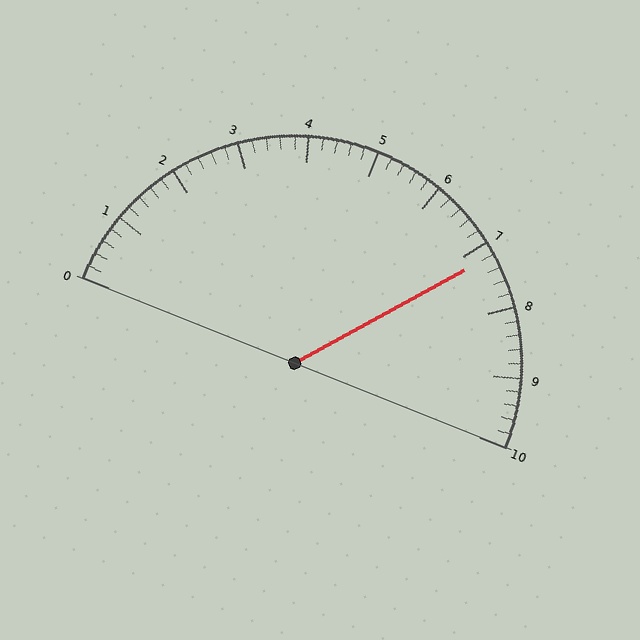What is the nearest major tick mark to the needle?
The nearest major tick mark is 7.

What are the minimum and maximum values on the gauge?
The gauge ranges from 0 to 10.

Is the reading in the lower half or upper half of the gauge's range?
The reading is in the upper half of the range (0 to 10).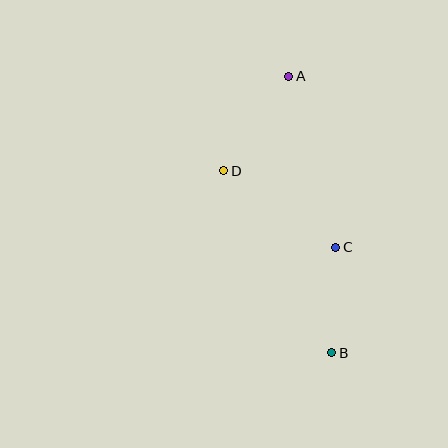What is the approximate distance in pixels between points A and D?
The distance between A and D is approximately 114 pixels.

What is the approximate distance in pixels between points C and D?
The distance between C and D is approximately 135 pixels.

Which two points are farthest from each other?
Points A and B are farthest from each other.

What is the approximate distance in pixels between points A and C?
The distance between A and C is approximately 177 pixels.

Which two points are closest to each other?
Points B and C are closest to each other.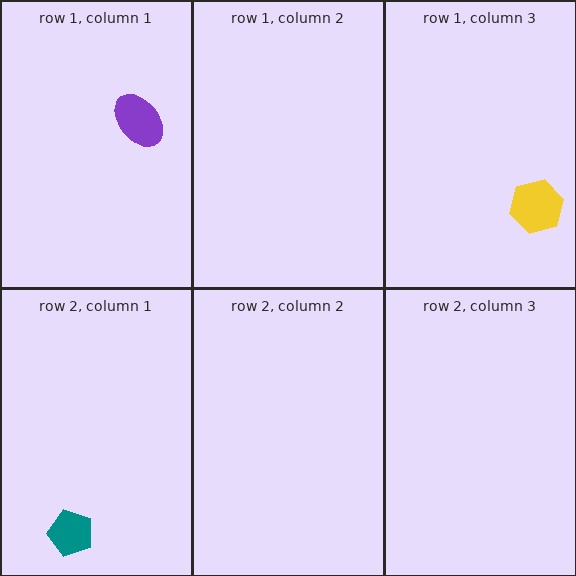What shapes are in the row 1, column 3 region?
The yellow hexagon.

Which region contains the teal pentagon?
The row 2, column 1 region.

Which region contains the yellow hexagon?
The row 1, column 3 region.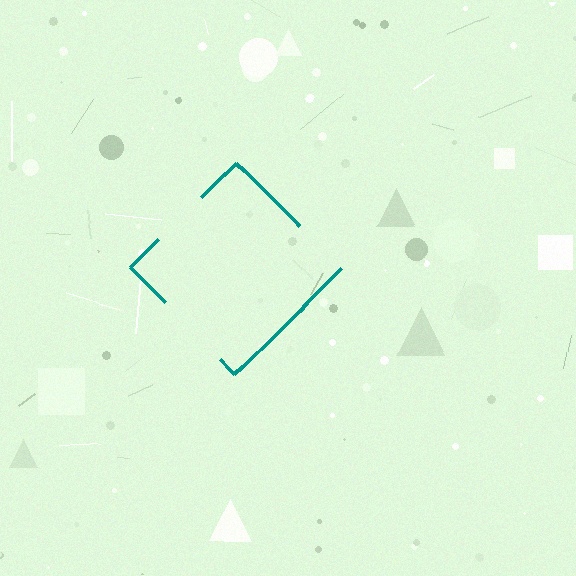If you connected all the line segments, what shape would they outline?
They would outline a diamond.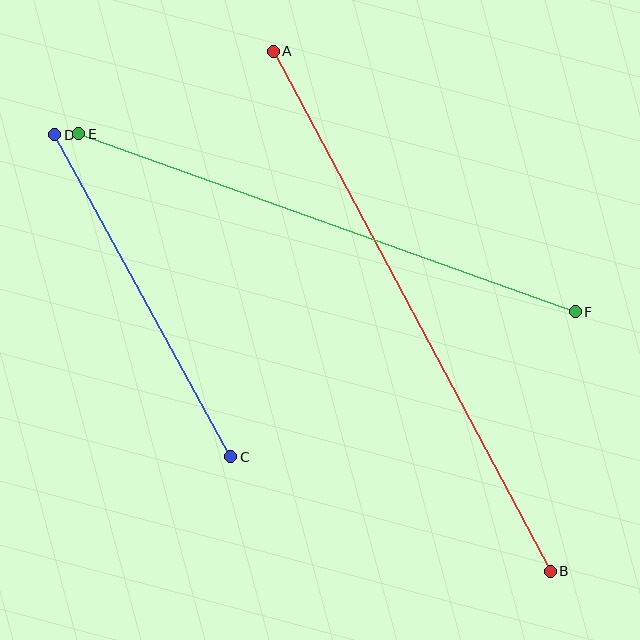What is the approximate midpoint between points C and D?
The midpoint is at approximately (143, 296) pixels.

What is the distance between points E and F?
The distance is approximately 528 pixels.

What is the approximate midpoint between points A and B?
The midpoint is at approximately (412, 311) pixels.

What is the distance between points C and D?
The distance is approximately 367 pixels.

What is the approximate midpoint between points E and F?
The midpoint is at approximately (327, 223) pixels.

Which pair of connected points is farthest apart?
Points A and B are farthest apart.